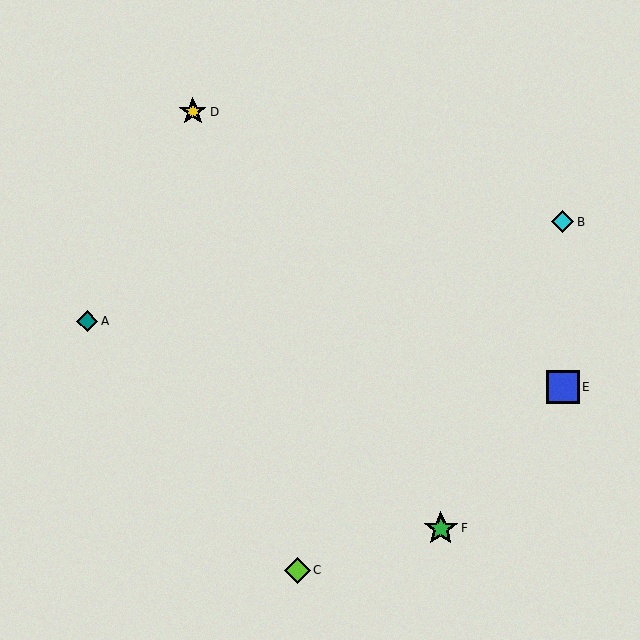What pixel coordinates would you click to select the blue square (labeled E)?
Click at (563, 387) to select the blue square E.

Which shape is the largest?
The green star (labeled F) is the largest.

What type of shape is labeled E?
Shape E is a blue square.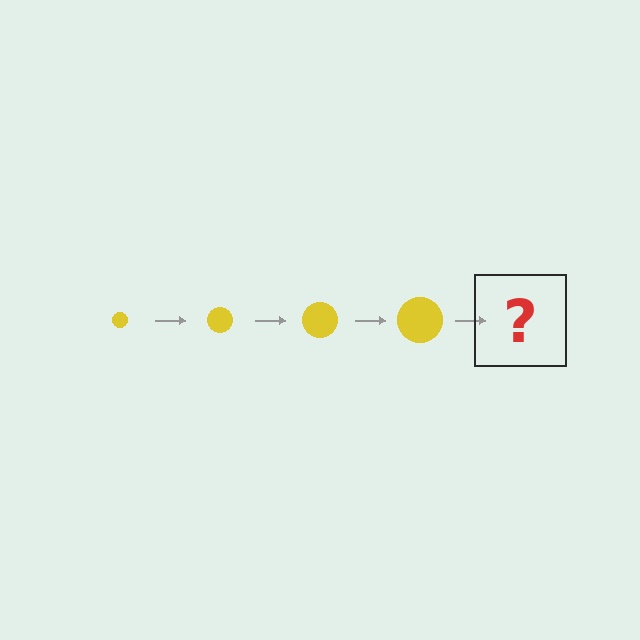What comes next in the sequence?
The next element should be a yellow circle, larger than the previous one.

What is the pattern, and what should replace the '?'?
The pattern is that the circle gets progressively larger each step. The '?' should be a yellow circle, larger than the previous one.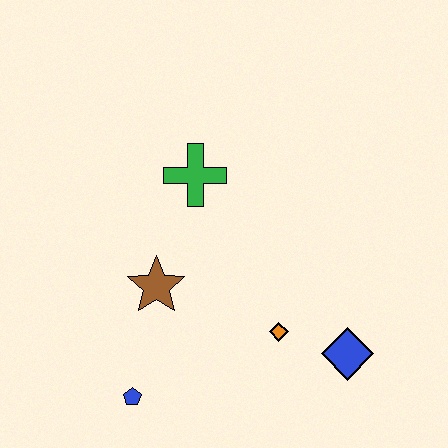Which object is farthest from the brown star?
The blue diamond is farthest from the brown star.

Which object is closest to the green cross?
The brown star is closest to the green cross.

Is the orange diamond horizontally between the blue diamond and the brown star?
Yes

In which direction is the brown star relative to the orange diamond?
The brown star is to the left of the orange diamond.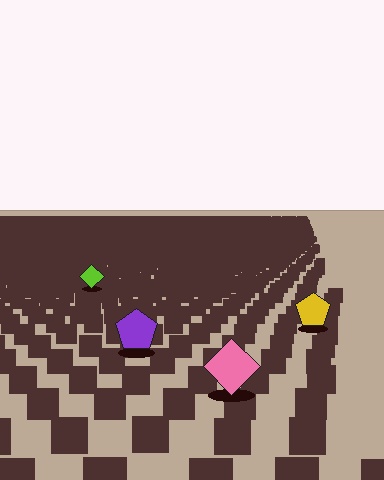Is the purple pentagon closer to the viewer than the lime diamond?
Yes. The purple pentagon is closer — you can tell from the texture gradient: the ground texture is coarser near it.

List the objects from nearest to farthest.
From nearest to farthest: the pink diamond, the purple pentagon, the yellow pentagon, the lime diamond.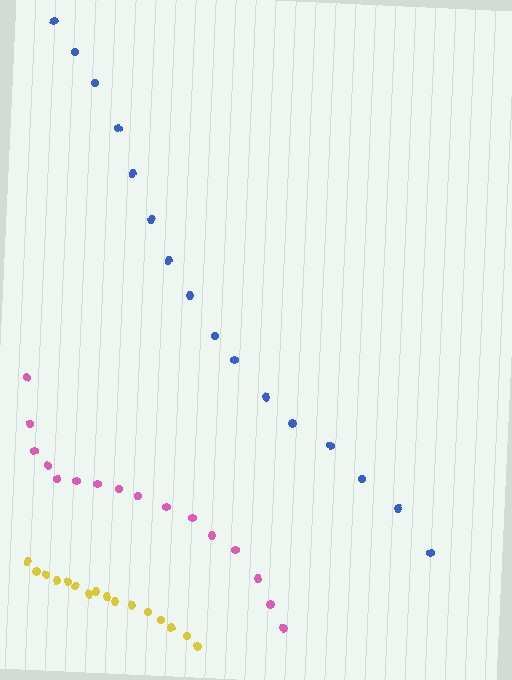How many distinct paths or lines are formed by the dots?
There are 3 distinct paths.